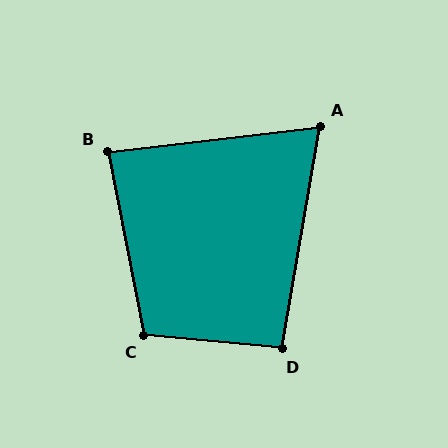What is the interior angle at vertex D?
Approximately 95 degrees (approximately right).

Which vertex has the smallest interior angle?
A, at approximately 74 degrees.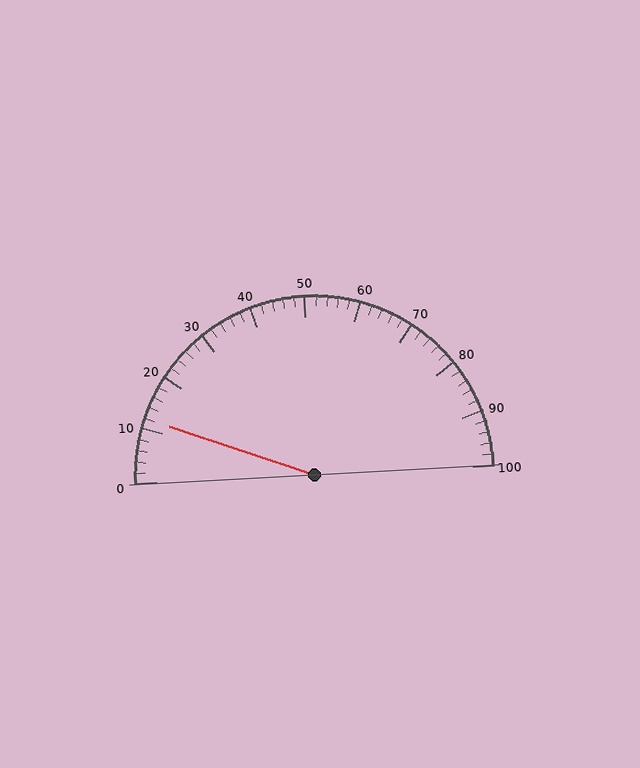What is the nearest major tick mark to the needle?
The nearest major tick mark is 10.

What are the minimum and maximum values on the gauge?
The gauge ranges from 0 to 100.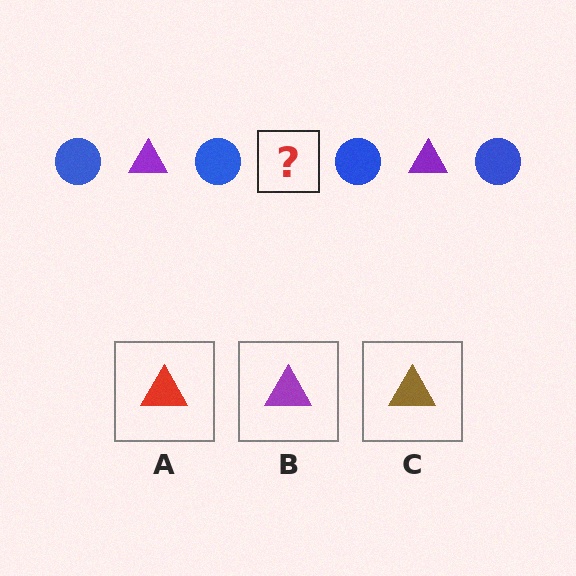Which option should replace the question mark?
Option B.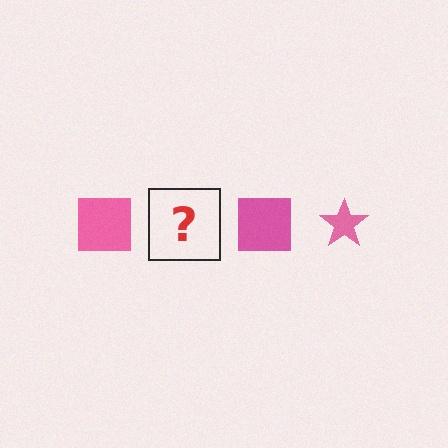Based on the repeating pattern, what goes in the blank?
The blank should be a pink star.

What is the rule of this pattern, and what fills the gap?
The rule is that the pattern cycles through square, star shapes in pink. The gap should be filled with a pink star.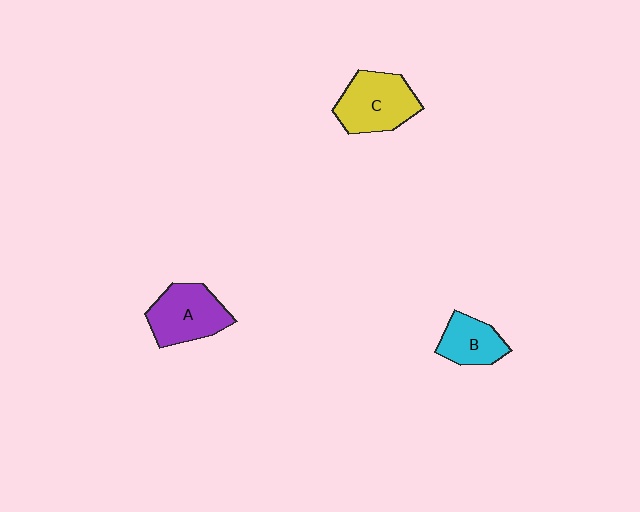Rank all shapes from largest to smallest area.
From largest to smallest: C (yellow), A (purple), B (cyan).